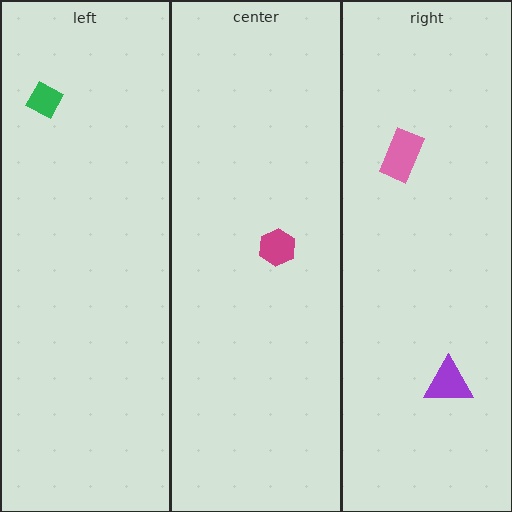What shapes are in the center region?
The magenta hexagon.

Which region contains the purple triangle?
The right region.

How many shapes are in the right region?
2.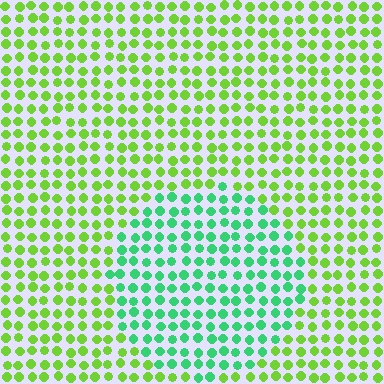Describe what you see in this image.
The image is filled with small lime elements in a uniform arrangement. A circle-shaped region is visible where the elements are tinted to a slightly different hue, forming a subtle color boundary.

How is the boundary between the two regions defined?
The boundary is defined purely by a slight shift in hue (about 47 degrees). Spacing, size, and orientation are identical on both sides.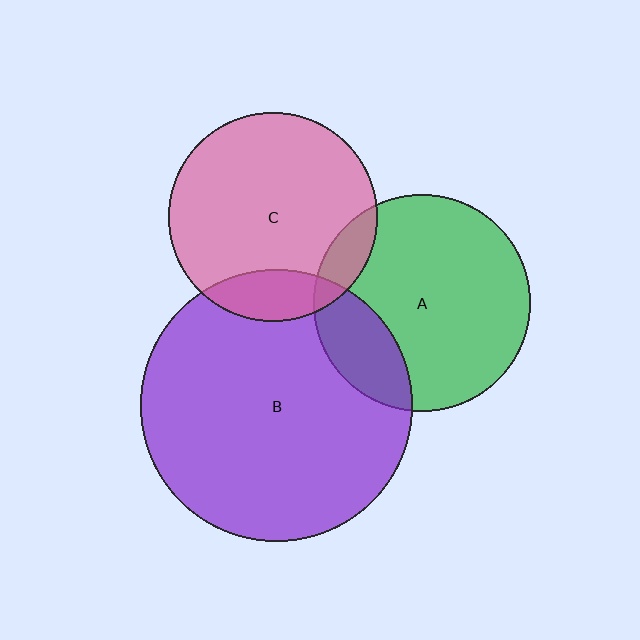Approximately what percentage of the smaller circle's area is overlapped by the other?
Approximately 20%.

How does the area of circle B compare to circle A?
Approximately 1.6 times.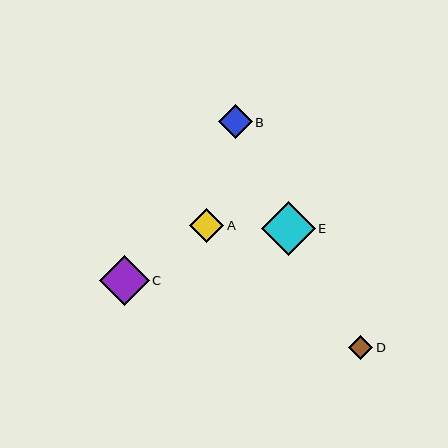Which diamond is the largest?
Diamond E is the largest with a size of approximately 54 pixels.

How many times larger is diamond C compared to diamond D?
Diamond C is approximately 2.1 times the size of diamond D.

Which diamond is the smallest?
Diamond D is the smallest with a size of approximately 24 pixels.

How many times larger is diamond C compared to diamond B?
Diamond C is approximately 1.5 times the size of diamond B.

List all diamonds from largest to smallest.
From largest to smallest: E, C, A, B, D.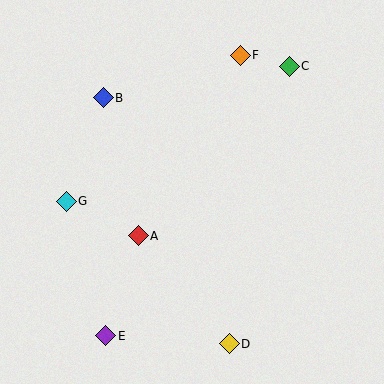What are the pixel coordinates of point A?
Point A is at (138, 236).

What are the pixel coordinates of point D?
Point D is at (229, 344).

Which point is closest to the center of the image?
Point A at (138, 236) is closest to the center.